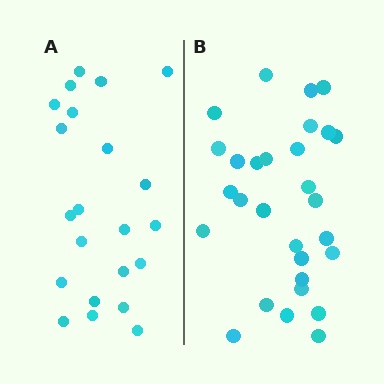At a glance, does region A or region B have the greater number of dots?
Region B (the right region) has more dots.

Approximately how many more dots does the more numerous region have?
Region B has roughly 8 or so more dots than region A.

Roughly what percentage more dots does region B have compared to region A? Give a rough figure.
About 30% more.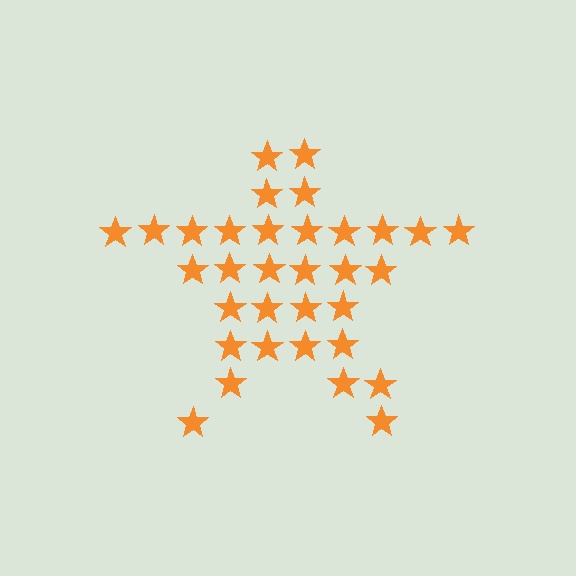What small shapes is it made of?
It is made of small stars.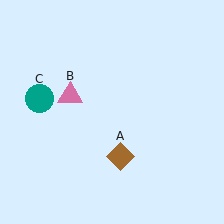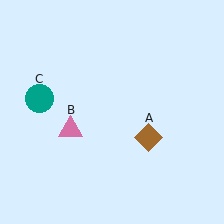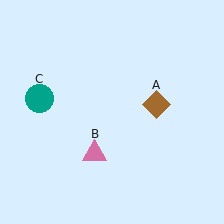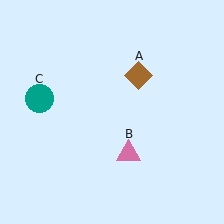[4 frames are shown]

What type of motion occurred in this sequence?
The brown diamond (object A), pink triangle (object B) rotated counterclockwise around the center of the scene.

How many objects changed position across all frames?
2 objects changed position: brown diamond (object A), pink triangle (object B).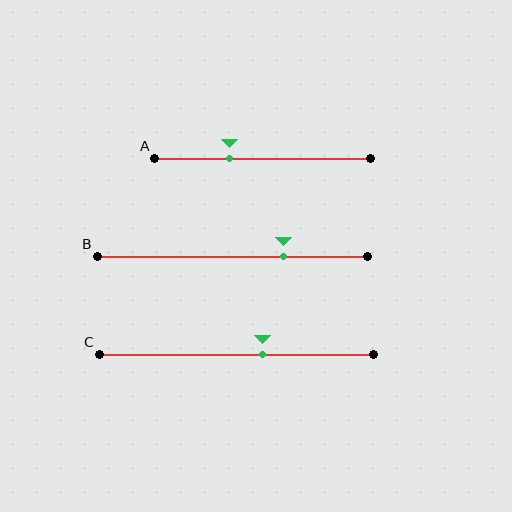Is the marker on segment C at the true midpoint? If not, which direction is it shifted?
No, the marker on segment C is shifted to the right by about 10% of the segment length.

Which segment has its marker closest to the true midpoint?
Segment C has its marker closest to the true midpoint.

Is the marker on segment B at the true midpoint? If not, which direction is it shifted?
No, the marker on segment B is shifted to the right by about 19% of the segment length.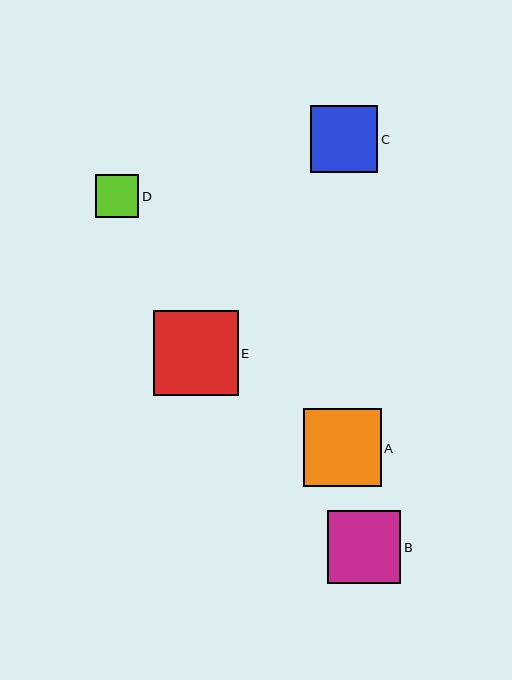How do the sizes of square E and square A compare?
Square E and square A are approximately the same size.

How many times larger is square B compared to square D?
Square B is approximately 1.7 times the size of square D.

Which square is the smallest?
Square D is the smallest with a size of approximately 43 pixels.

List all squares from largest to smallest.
From largest to smallest: E, A, B, C, D.